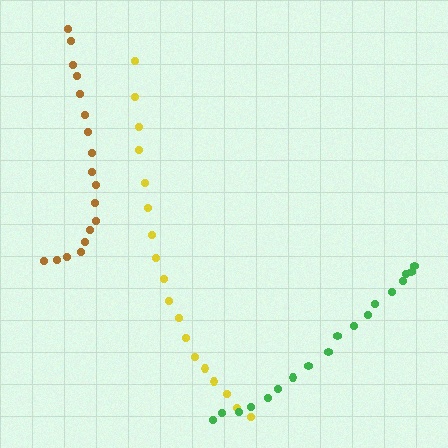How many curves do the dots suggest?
There are 3 distinct paths.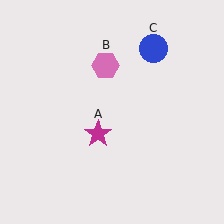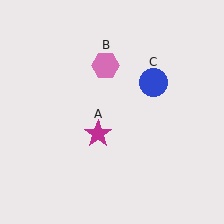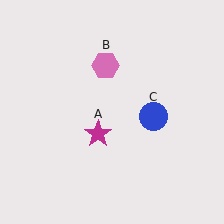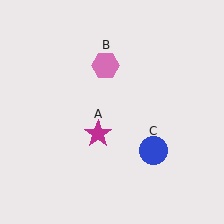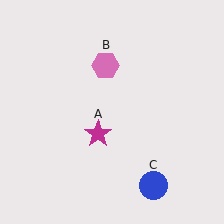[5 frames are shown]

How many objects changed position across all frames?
1 object changed position: blue circle (object C).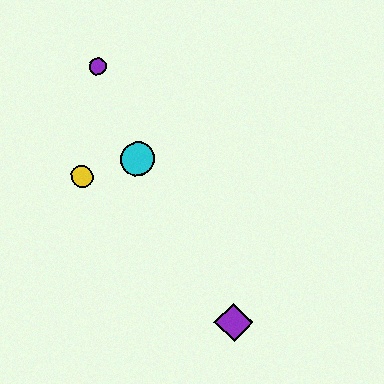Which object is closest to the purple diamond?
The cyan circle is closest to the purple diamond.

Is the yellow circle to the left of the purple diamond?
Yes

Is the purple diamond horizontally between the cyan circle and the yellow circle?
No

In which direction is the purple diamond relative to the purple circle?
The purple diamond is below the purple circle.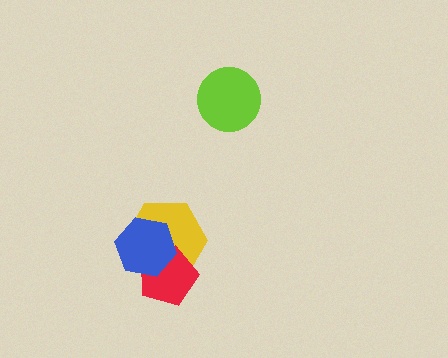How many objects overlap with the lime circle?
0 objects overlap with the lime circle.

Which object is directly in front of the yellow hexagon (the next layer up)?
The red pentagon is directly in front of the yellow hexagon.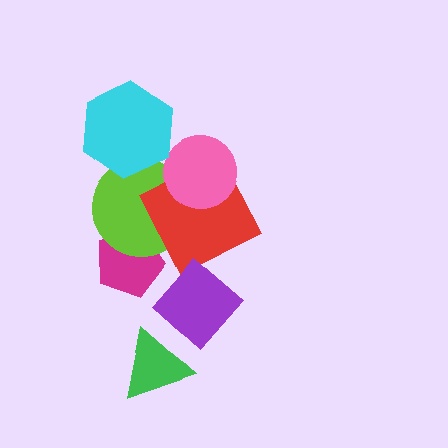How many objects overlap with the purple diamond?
1 object overlaps with the purple diamond.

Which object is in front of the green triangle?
The purple diamond is in front of the green triangle.